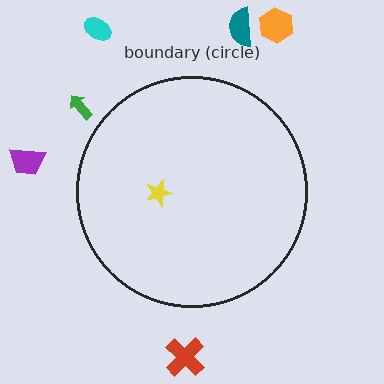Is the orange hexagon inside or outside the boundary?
Outside.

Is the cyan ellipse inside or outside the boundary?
Outside.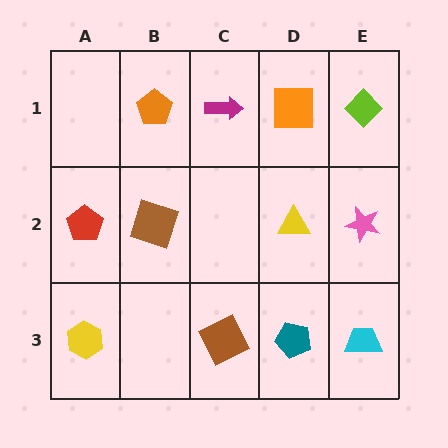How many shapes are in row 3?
4 shapes.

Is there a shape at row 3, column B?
No, that cell is empty.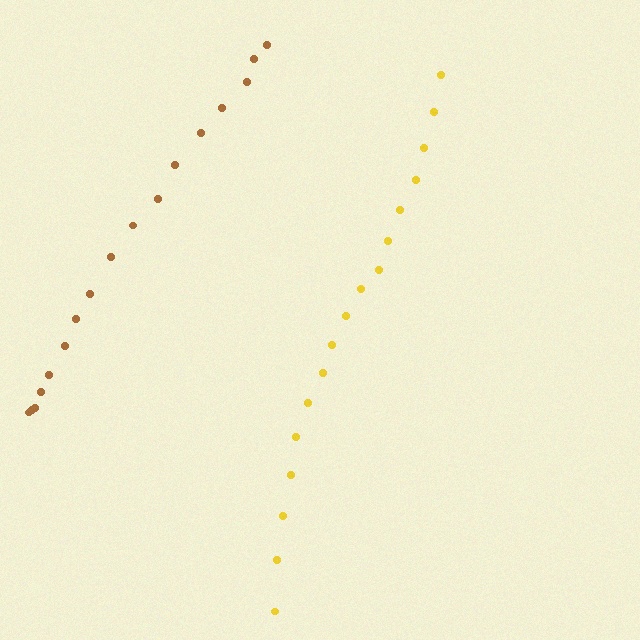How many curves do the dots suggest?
There are 2 distinct paths.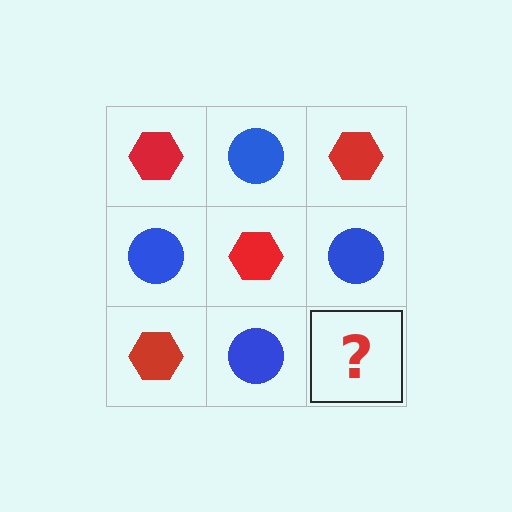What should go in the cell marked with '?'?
The missing cell should contain a red hexagon.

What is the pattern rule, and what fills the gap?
The rule is that it alternates red hexagon and blue circle in a checkerboard pattern. The gap should be filled with a red hexagon.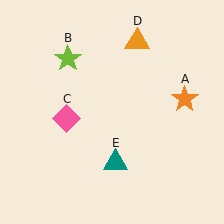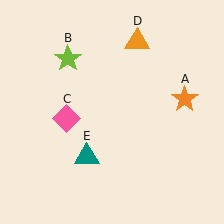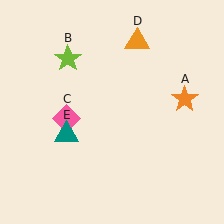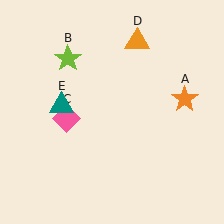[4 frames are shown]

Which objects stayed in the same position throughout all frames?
Orange star (object A) and lime star (object B) and pink diamond (object C) and orange triangle (object D) remained stationary.